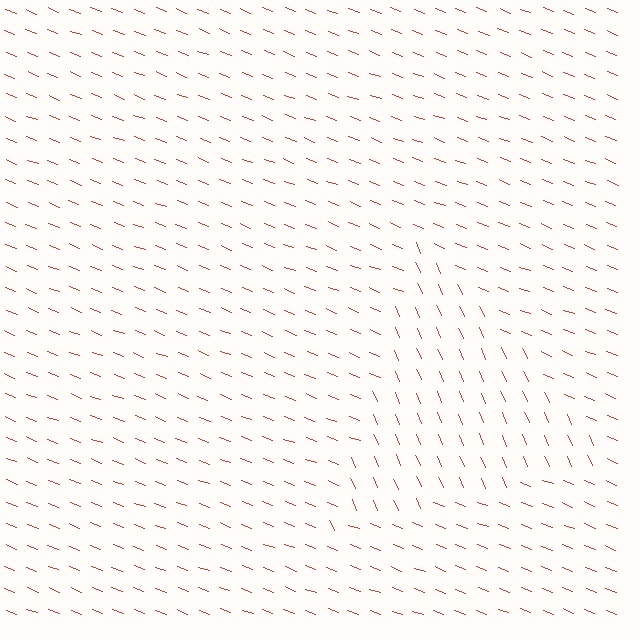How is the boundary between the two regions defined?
The boundary is defined purely by a change in line orientation (approximately 45 degrees difference). All lines are the same color and thickness.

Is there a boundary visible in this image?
Yes, there is a texture boundary formed by a change in line orientation.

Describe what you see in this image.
The image is filled with small red line segments. A triangle region in the image has lines oriented differently from the surrounding lines, creating a visible texture boundary.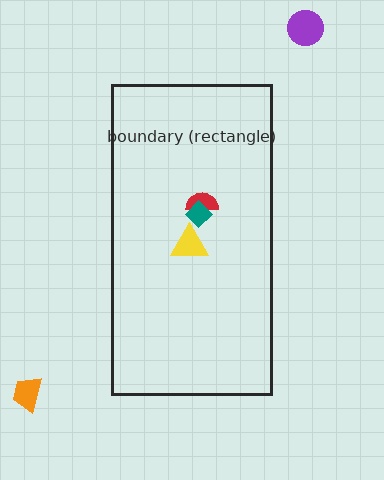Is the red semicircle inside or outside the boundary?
Inside.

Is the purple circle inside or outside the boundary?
Outside.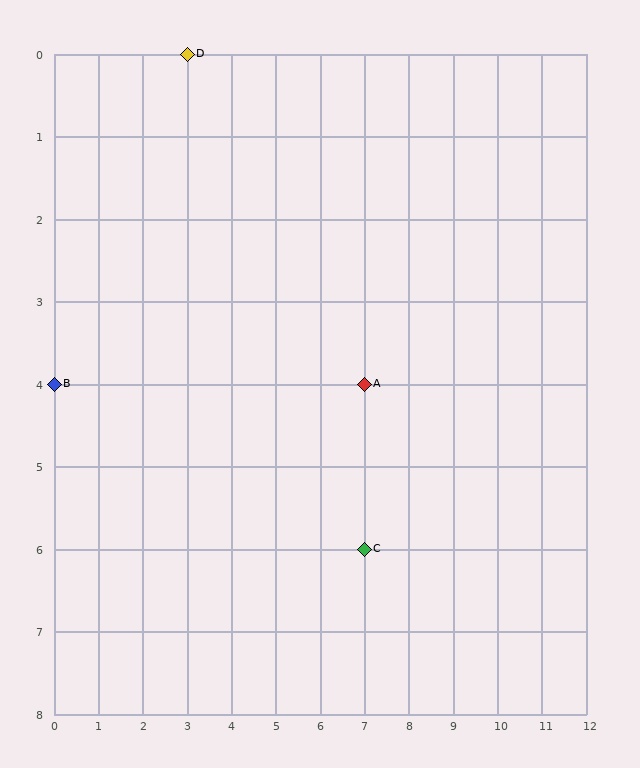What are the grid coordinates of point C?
Point C is at grid coordinates (7, 6).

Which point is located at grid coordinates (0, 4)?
Point B is at (0, 4).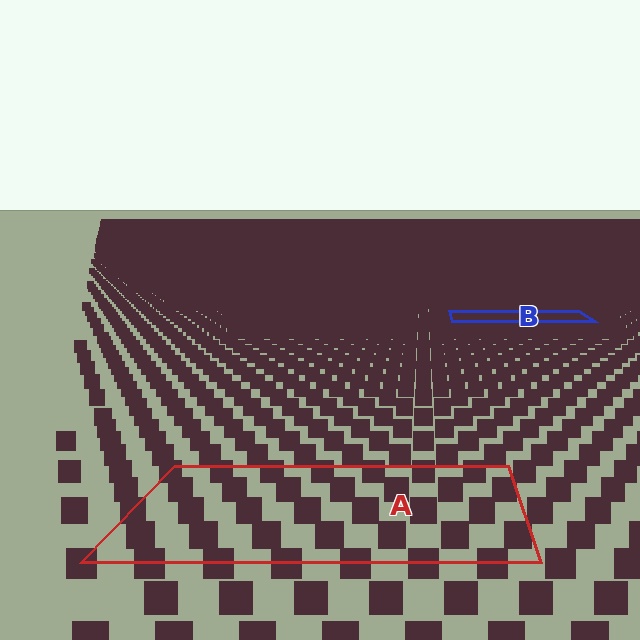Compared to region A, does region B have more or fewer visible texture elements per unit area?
Region B has more texture elements per unit area — they are packed more densely because it is farther away.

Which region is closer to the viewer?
Region A is closer. The texture elements there are larger and more spread out.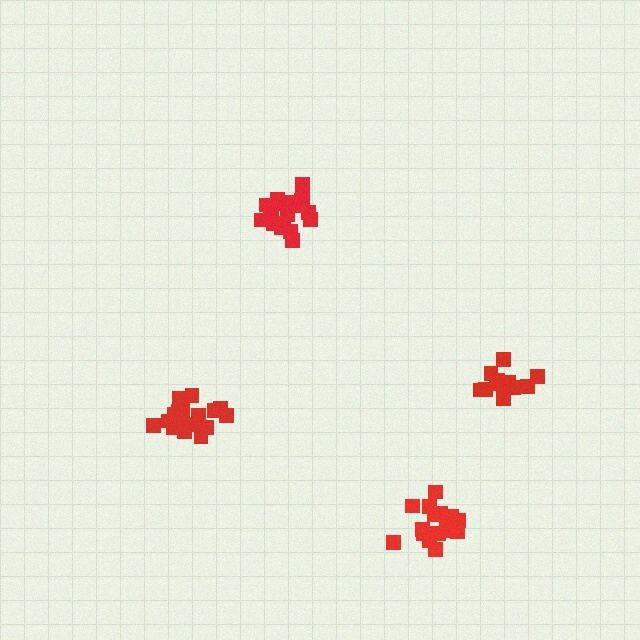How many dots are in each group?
Group 1: 18 dots, Group 2: 16 dots, Group 3: 19 dots, Group 4: 14 dots (67 total).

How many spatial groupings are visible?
There are 4 spatial groupings.